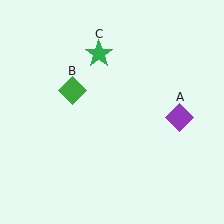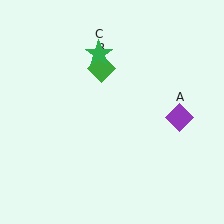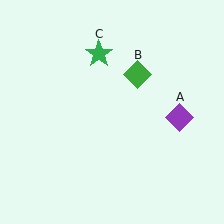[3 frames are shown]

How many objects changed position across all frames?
1 object changed position: green diamond (object B).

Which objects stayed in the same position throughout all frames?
Purple diamond (object A) and green star (object C) remained stationary.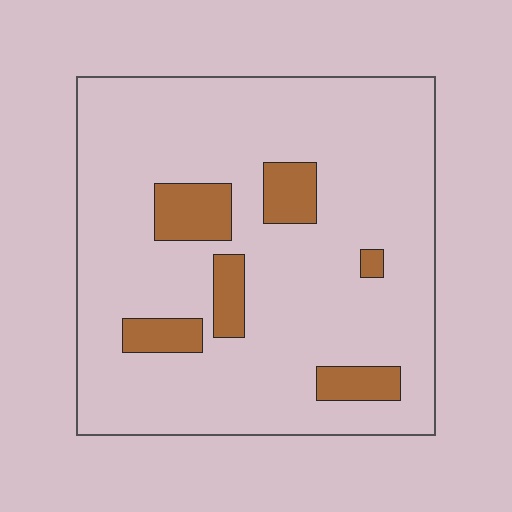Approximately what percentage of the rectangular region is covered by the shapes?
Approximately 15%.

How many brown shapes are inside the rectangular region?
6.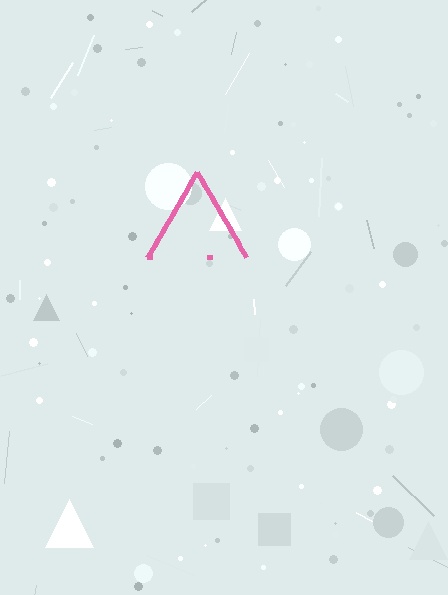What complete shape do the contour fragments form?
The contour fragments form a triangle.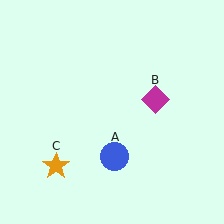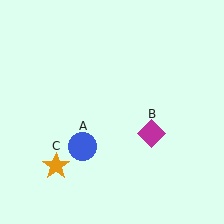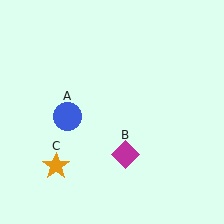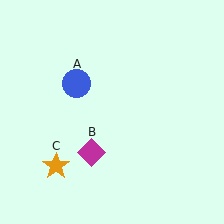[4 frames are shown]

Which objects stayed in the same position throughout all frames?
Orange star (object C) remained stationary.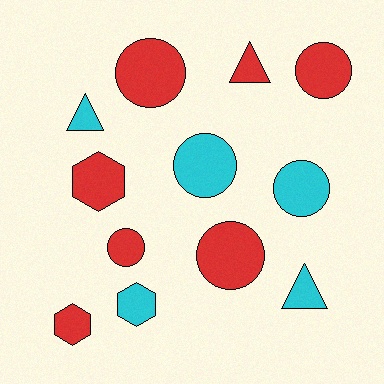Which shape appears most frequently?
Circle, with 6 objects.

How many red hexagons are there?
There are 2 red hexagons.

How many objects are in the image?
There are 12 objects.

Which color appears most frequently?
Red, with 7 objects.